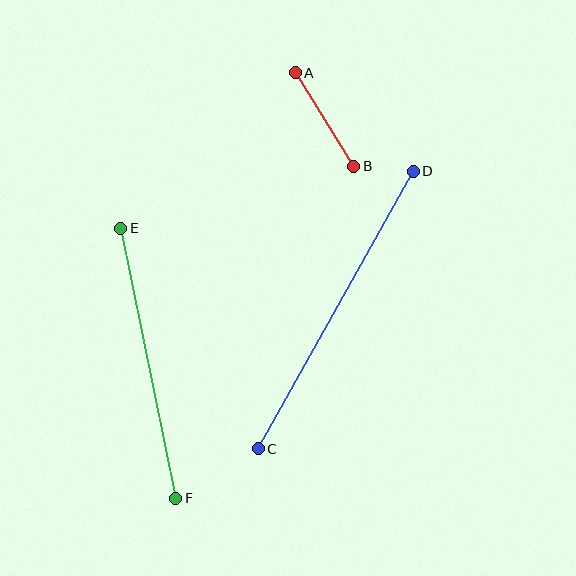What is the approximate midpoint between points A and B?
The midpoint is at approximately (324, 119) pixels.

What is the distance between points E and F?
The distance is approximately 276 pixels.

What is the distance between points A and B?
The distance is approximately 110 pixels.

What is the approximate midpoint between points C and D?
The midpoint is at approximately (336, 310) pixels.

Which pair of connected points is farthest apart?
Points C and D are farthest apart.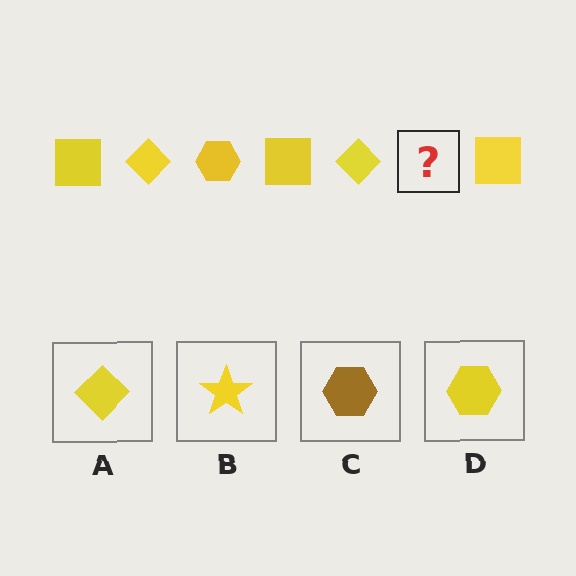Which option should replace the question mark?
Option D.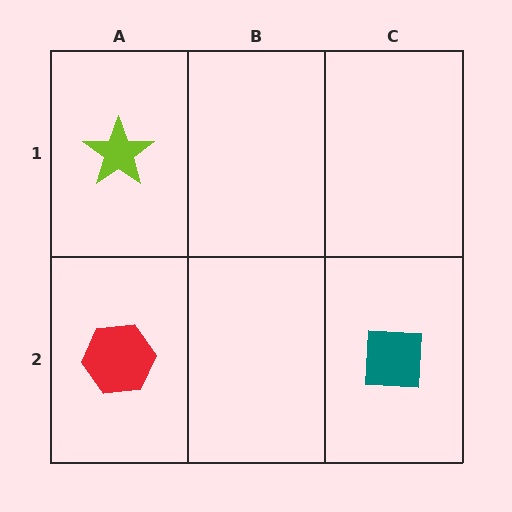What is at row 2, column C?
A teal square.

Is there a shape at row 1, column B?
No, that cell is empty.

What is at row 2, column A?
A red hexagon.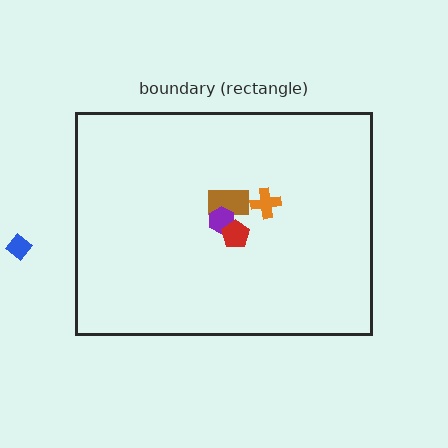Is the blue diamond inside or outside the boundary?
Outside.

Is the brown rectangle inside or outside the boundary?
Inside.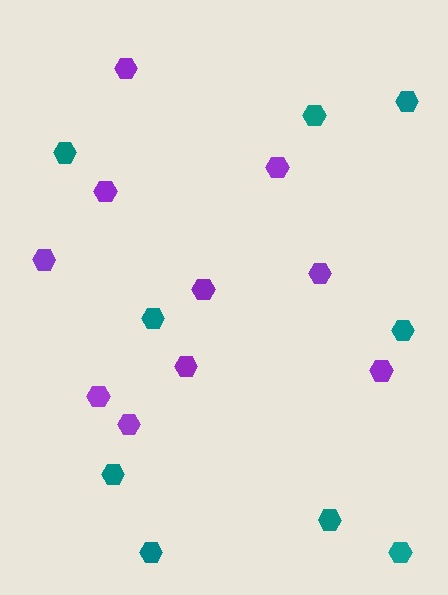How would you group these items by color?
There are 2 groups: one group of purple hexagons (10) and one group of teal hexagons (9).